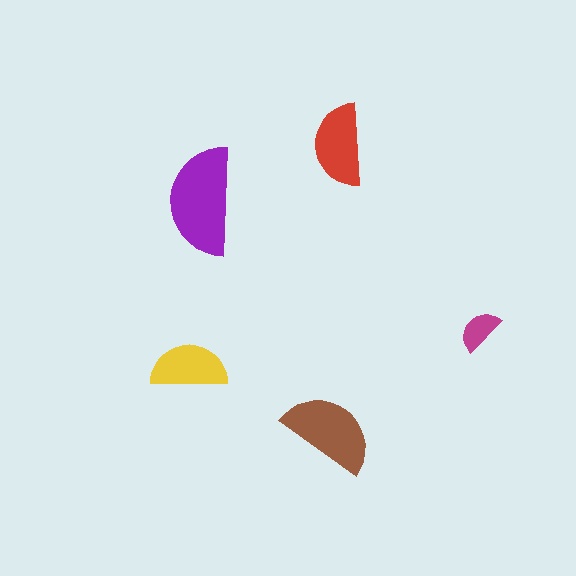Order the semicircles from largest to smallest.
the purple one, the brown one, the red one, the yellow one, the magenta one.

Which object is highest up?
The red semicircle is topmost.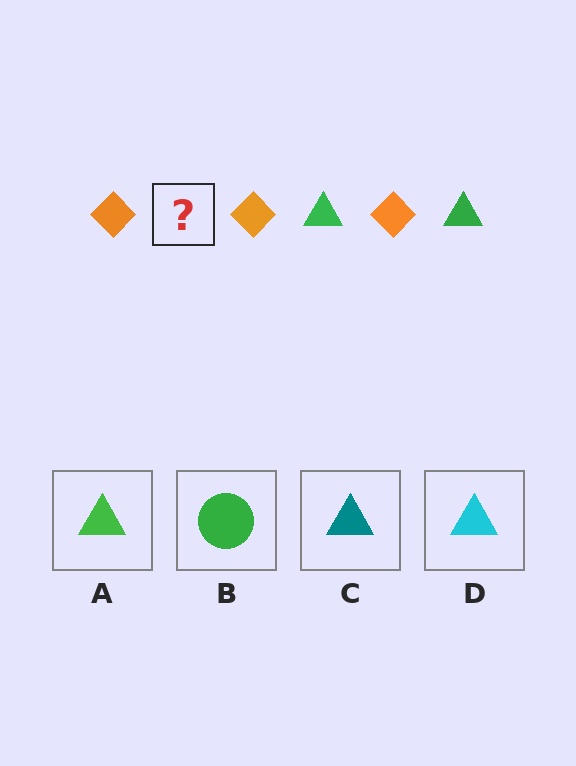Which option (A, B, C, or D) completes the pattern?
A.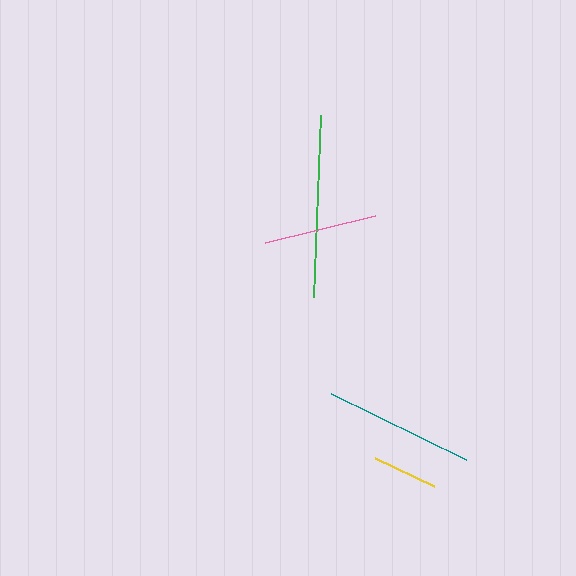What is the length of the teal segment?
The teal segment is approximately 150 pixels long.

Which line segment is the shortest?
The yellow line is the shortest at approximately 65 pixels.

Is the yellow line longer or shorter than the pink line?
The pink line is longer than the yellow line.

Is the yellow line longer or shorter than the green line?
The green line is longer than the yellow line.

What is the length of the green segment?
The green segment is approximately 182 pixels long.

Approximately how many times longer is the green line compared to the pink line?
The green line is approximately 1.6 times the length of the pink line.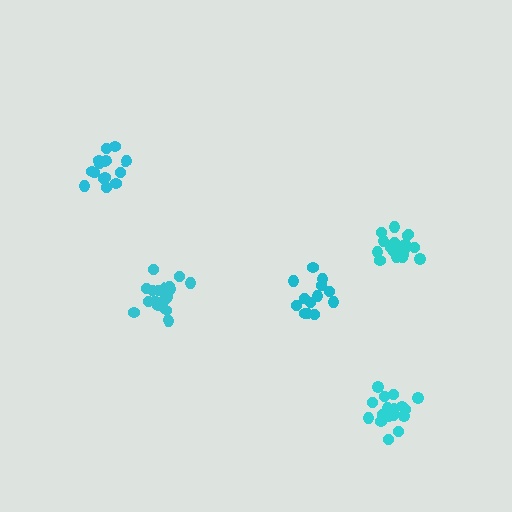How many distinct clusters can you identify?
There are 5 distinct clusters.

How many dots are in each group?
Group 1: 18 dots, Group 2: 13 dots, Group 3: 14 dots, Group 4: 18 dots, Group 5: 17 dots (80 total).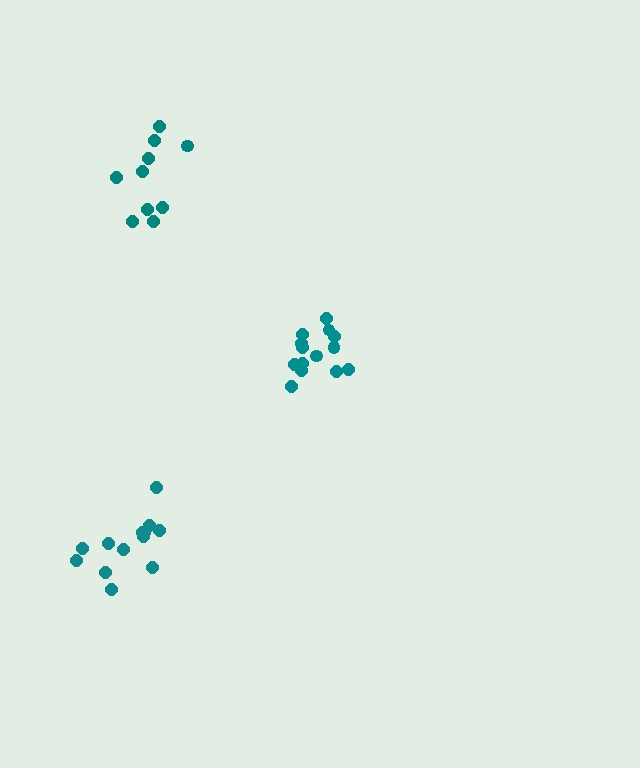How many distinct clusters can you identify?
There are 3 distinct clusters.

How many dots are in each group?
Group 1: 14 dots, Group 2: 13 dots, Group 3: 10 dots (37 total).